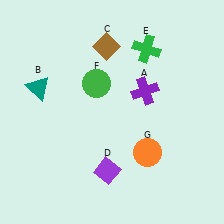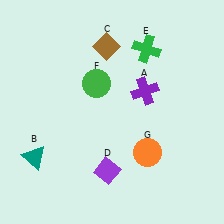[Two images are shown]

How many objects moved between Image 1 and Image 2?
1 object moved between the two images.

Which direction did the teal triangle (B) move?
The teal triangle (B) moved down.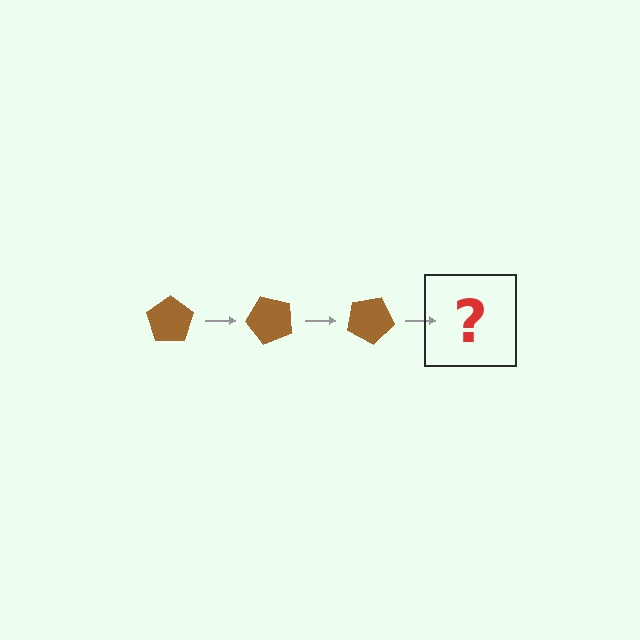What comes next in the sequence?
The next element should be a brown pentagon rotated 150 degrees.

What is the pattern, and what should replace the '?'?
The pattern is that the pentagon rotates 50 degrees each step. The '?' should be a brown pentagon rotated 150 degrees.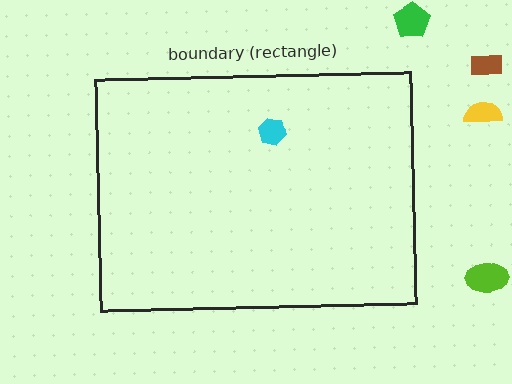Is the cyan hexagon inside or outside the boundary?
Inside.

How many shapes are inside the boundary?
1 inside, 4 outside.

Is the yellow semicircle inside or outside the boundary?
Outside.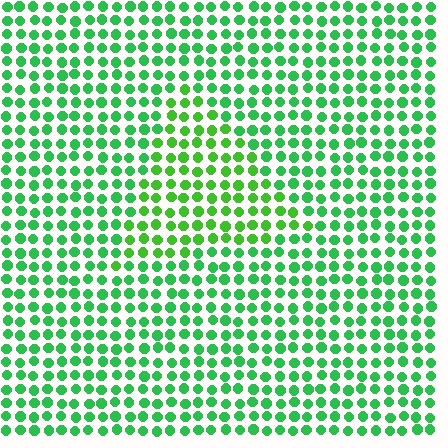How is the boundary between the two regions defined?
The boundary is defined purely by a slight shift in hue (about 22 degrees). Spacing, size, and orientation are identical on both sides.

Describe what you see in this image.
The image is filled with small green elements in a uniform arrangement. A triangle-shaped region is visible where the elements are tinted to a slightly different hue, forming a subtle color boundary.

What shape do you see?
I see a triangle.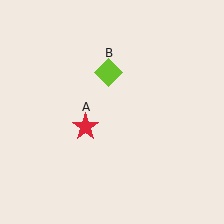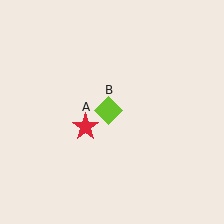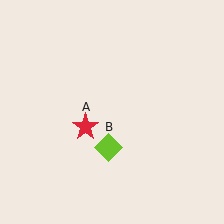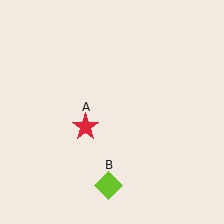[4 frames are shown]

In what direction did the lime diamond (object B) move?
The lime diamond (object B) moved down.